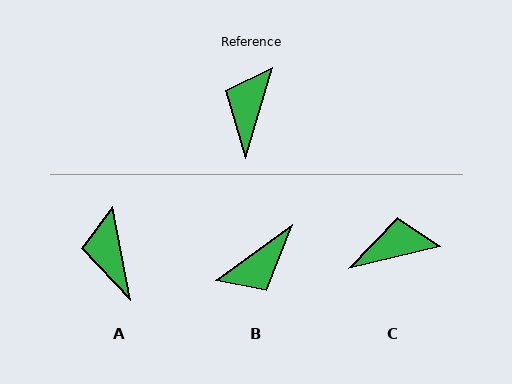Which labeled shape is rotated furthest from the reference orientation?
B, about 143 degrees away.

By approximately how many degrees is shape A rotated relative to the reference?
Approximately 27 degrees counter-clockwise.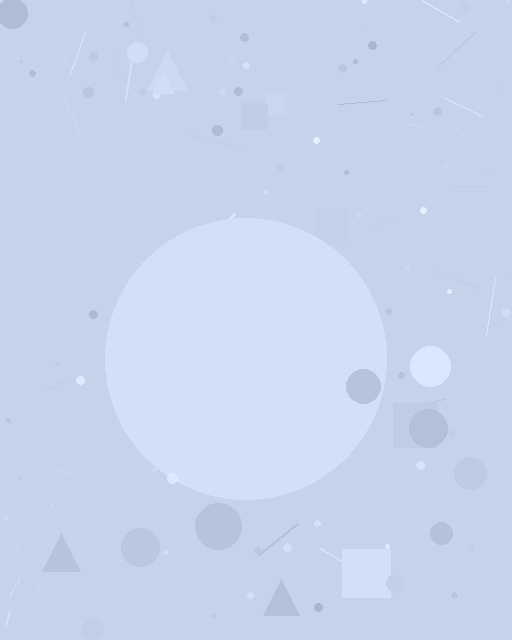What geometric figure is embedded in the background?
A circle is embedded in the background.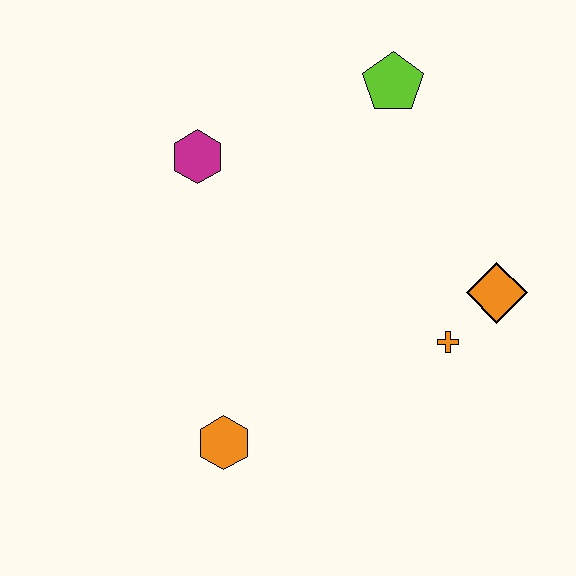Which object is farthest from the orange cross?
The magenta hexagon is farthest from the orange cross.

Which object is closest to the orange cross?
The orange diamond is closest to the orange cross.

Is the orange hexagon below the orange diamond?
Yes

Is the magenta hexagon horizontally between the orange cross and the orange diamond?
No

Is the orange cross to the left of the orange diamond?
Yes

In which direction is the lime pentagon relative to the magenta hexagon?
The lime pentagon is to the right of the magenta hexagon.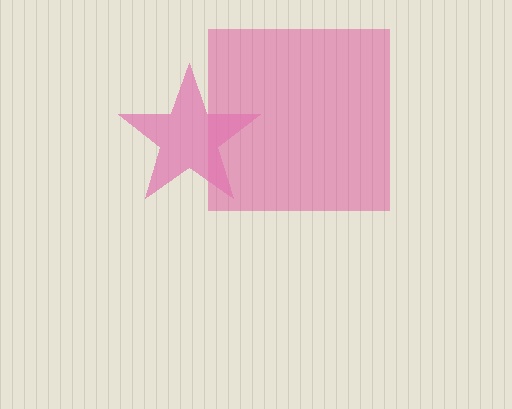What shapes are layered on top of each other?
The layered shapes are: a magenta square, a pink star.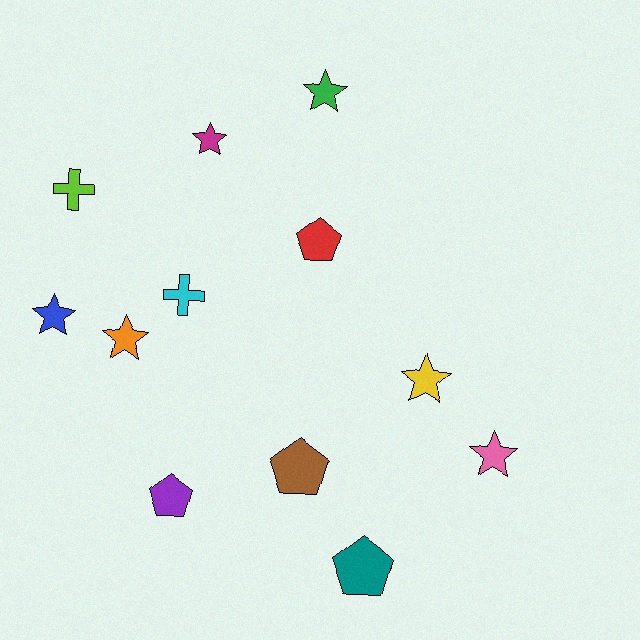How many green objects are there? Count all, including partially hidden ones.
There is 1 green object.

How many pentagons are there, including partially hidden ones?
There are 4 pentagons.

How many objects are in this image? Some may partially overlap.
There are 12 objects.